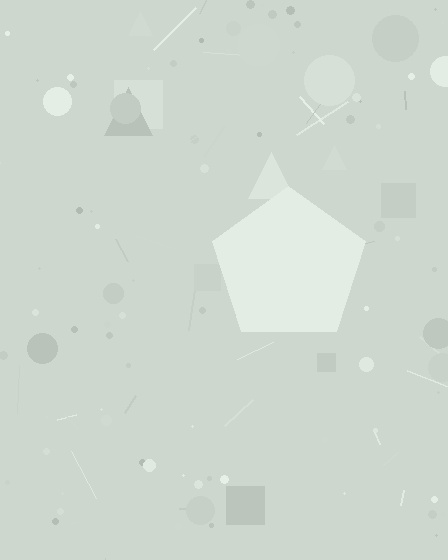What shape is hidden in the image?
A pentagon is hidden in the image.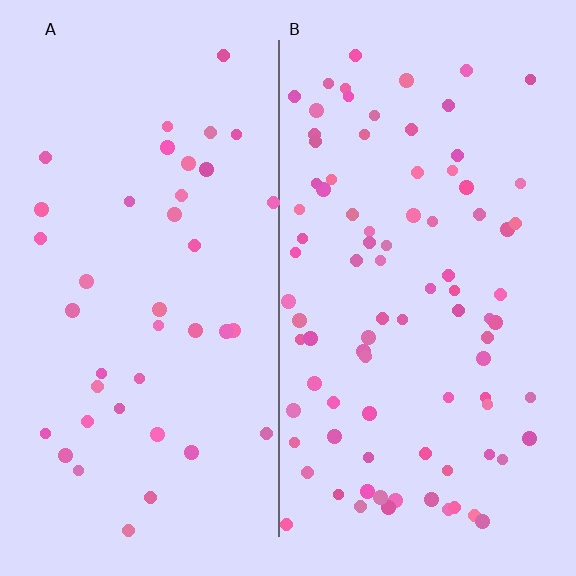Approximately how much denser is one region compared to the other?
Approximately 2.2× — region B over region A.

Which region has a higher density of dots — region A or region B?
B (the right).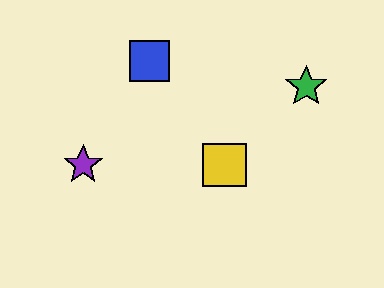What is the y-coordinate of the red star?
The red star is at y≈165.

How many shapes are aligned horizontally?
3 shapes (the red star, the yellow square, the purple star) are aligned horizontally.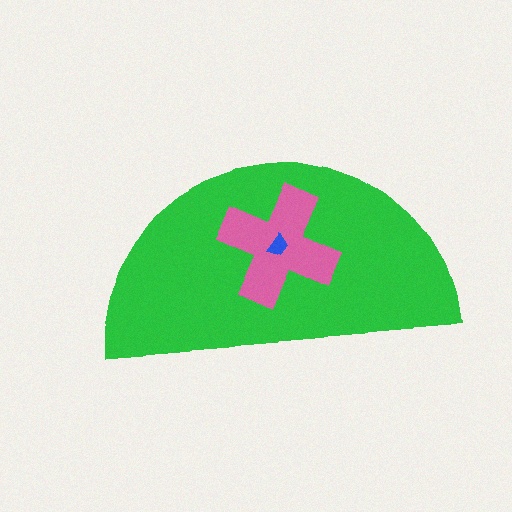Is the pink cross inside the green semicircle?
Yes.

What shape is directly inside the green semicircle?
The pink cross.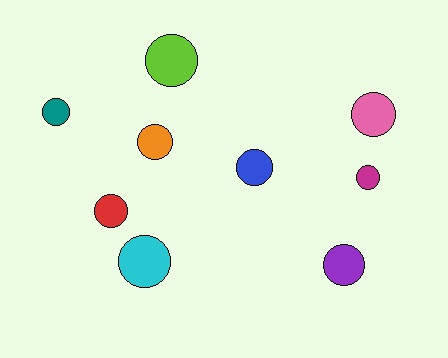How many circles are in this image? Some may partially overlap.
There are 9 circles.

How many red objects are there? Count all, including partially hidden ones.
There is 1 red object.